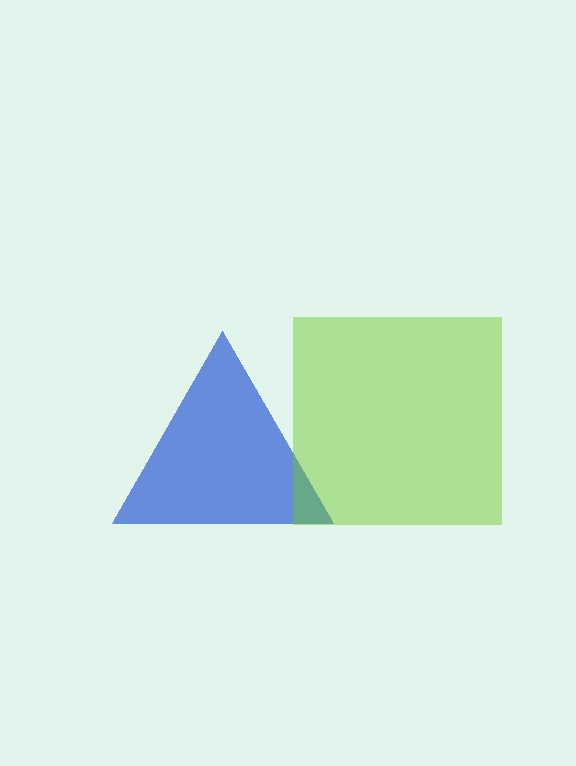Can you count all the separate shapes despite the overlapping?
Yes, there are 2 separate shapes.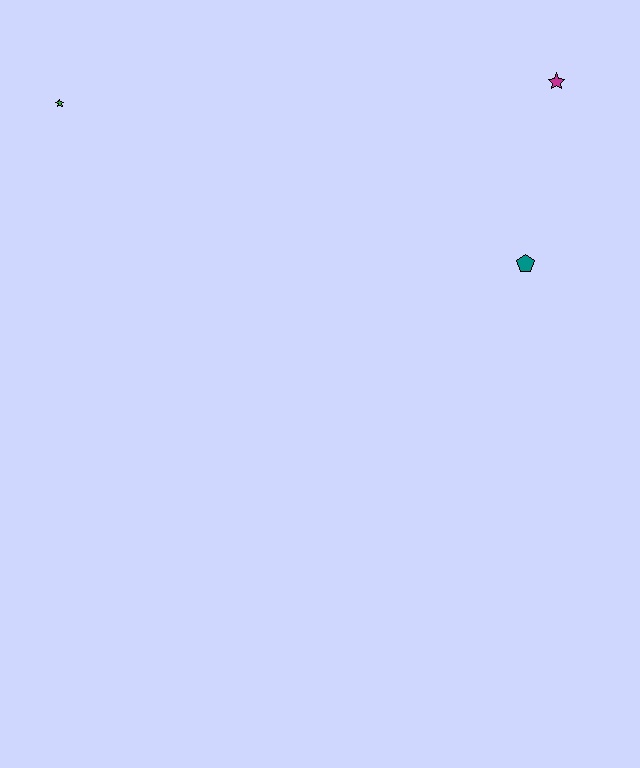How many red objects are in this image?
There are no red objects.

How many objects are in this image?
There are 3 objects.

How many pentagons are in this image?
There is 1 pentagon.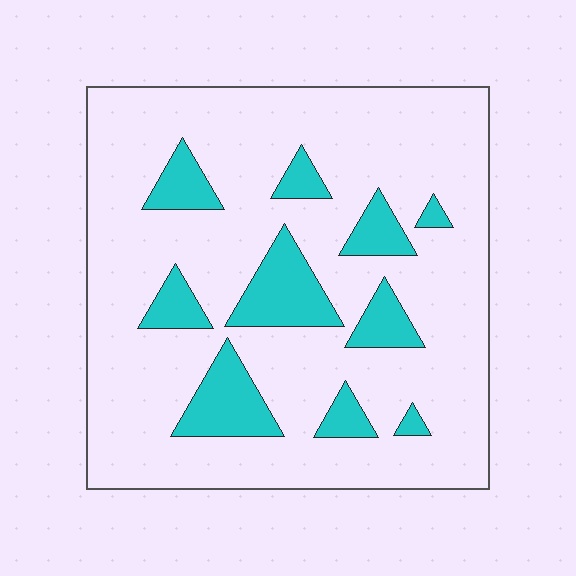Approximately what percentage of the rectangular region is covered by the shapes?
Approximately 20%.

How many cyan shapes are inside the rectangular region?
10.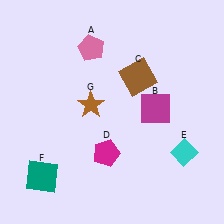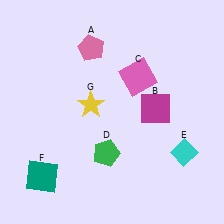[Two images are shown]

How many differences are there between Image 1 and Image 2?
There are 3 differences between the two images.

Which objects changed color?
C changed from brown to pink. D changed from magenta to green. G changed from brown to yellow.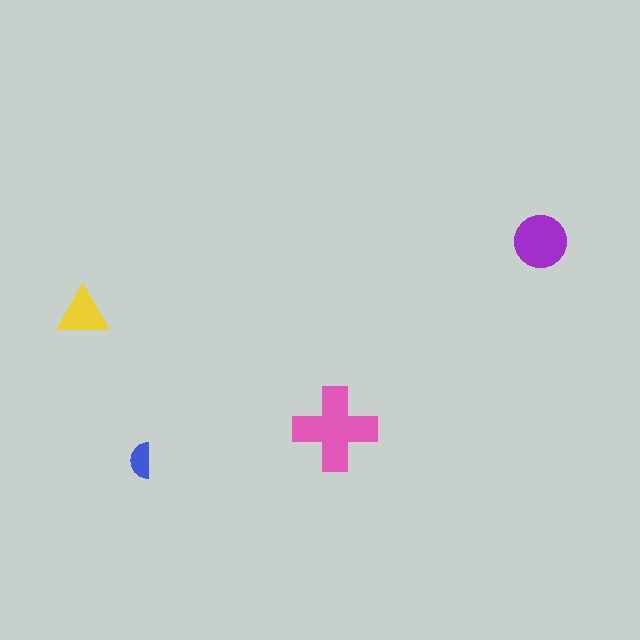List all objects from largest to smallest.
The pink cross, the purple circle, the yellow triangle, the blue semicircle.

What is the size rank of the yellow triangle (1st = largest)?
3rd.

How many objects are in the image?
There are 4 objects in the image.